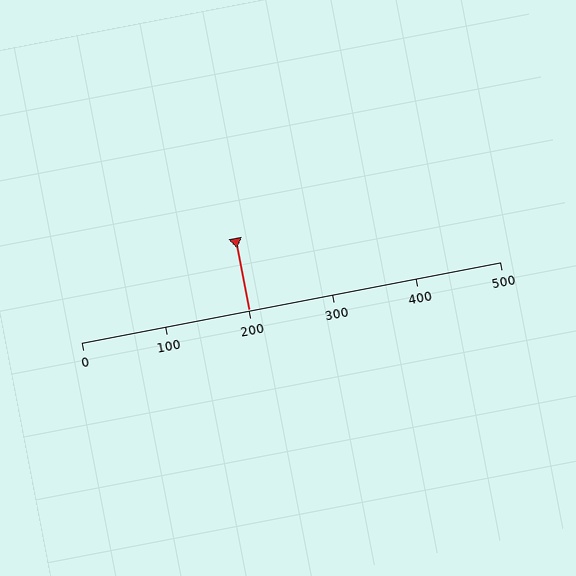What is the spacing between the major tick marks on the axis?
The major ticks are spaced 100 apart.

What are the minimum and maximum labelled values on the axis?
The axis runs from 0 to 500.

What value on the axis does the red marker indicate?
The marker indicates approximately 200.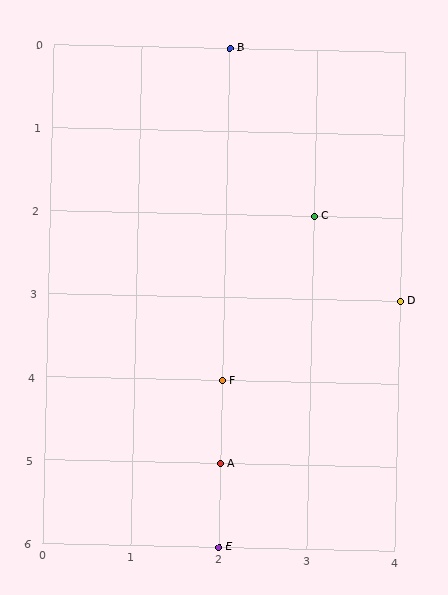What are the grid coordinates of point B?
Point B is at grid coordinates (2, 0).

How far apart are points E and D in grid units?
Points E and D are 2 columns and 3 rows apart (about 3.6 grid units diagonally).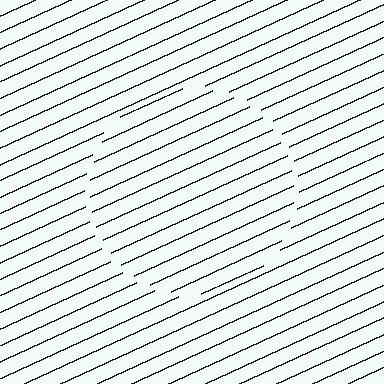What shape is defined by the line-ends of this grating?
An illusory circle. The interior of the shape contains the same grating, shifted by half a period — the contour is defined by the phase discontinuity where line-ends from the inner and outer gratings abut.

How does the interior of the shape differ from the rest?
The interior of the shape contains the same grating, shifted by half a period — the contour is defined by the phase discontinuity where line-ends from the inner and outer gratings abut.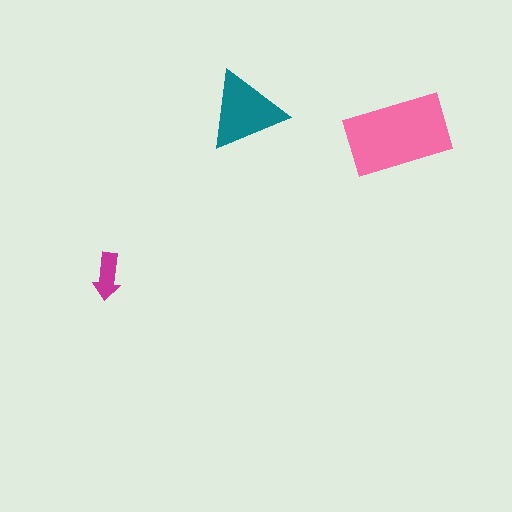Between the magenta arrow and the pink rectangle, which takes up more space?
The pink rectangle.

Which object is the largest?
The pink rectangle.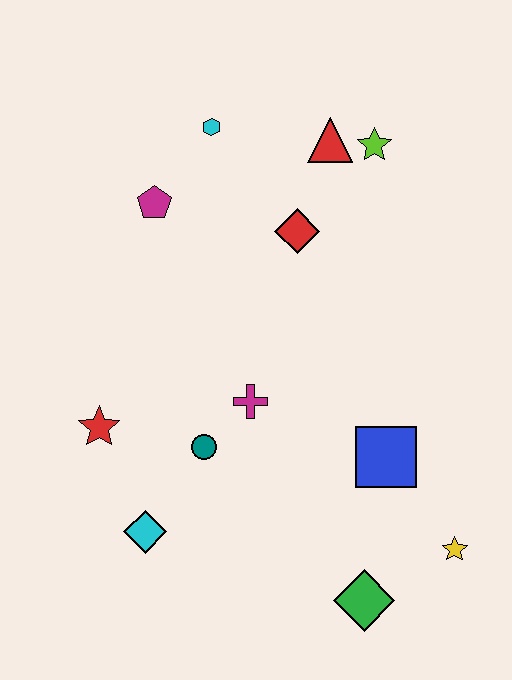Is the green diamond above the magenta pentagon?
No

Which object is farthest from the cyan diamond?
The lime star is farthest from the cyan diamond.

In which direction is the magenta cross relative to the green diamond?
The magenta cross is above the green diamond.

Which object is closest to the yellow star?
The green diamond is closest to the yellow star.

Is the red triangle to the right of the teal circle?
Yes